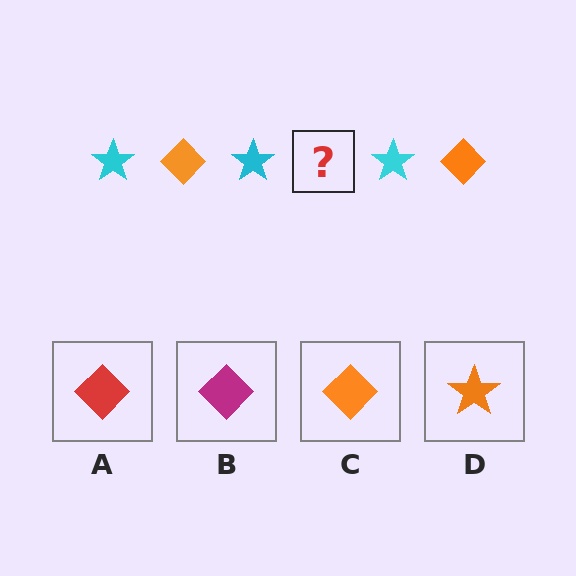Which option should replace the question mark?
Option C.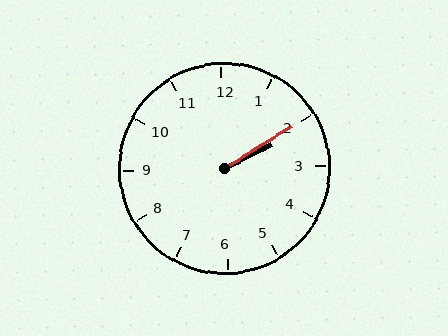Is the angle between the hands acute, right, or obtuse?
It is acute.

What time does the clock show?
2:10.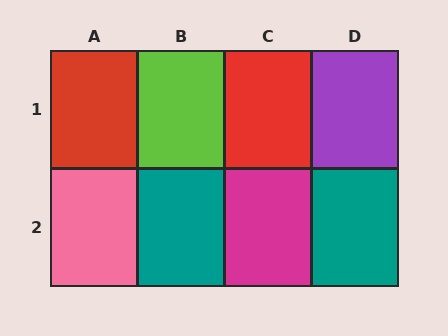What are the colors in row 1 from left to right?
Red, lime, red, purple.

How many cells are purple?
1 cell is purple.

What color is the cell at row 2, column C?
Magenta.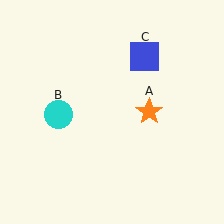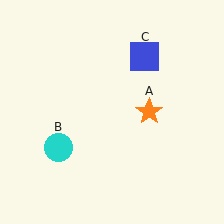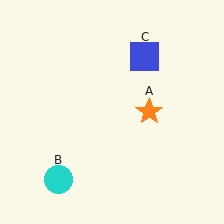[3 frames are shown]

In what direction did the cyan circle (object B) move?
The cyan circle (object B) moved down.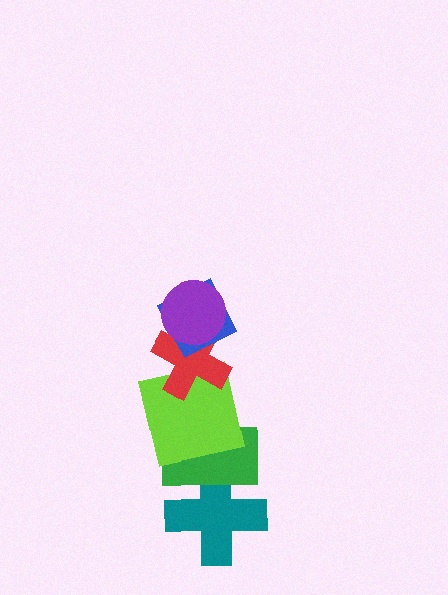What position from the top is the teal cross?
The teal cross is 6th from the top.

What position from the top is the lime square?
The lime square is 4th from the top.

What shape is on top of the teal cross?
The green rectangle is on top of the teal cross.